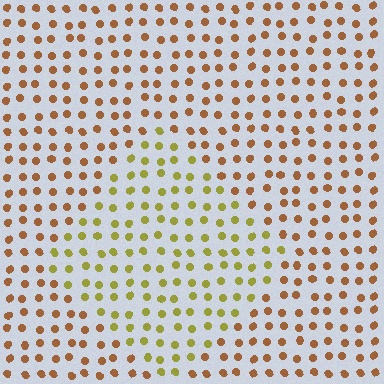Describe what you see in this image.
The image is filled with small brown elements in a uniform arrangement. A diamond-shaped region is visible where the elements are tinted to a slightly different hue, forming a subtle color boundary.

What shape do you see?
I see a diamond.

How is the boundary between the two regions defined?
The boundary is defined purely by a slight shift in hue (about 39 degrees). Spacing, size, and orientation are identical on both sides.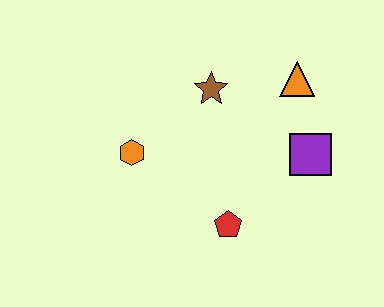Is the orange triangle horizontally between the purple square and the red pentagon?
Yes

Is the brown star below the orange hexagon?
No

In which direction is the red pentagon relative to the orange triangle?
The red pentagon is below the orange triangle.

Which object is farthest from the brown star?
The red pentagon is farthest from the brown star.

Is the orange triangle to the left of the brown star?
No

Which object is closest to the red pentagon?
The purple square is closest to the red pentagon.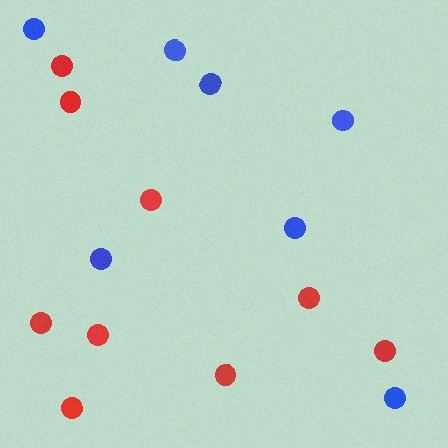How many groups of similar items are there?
There are 2 groups: one group of red circles (9) and one group of blue circles (7).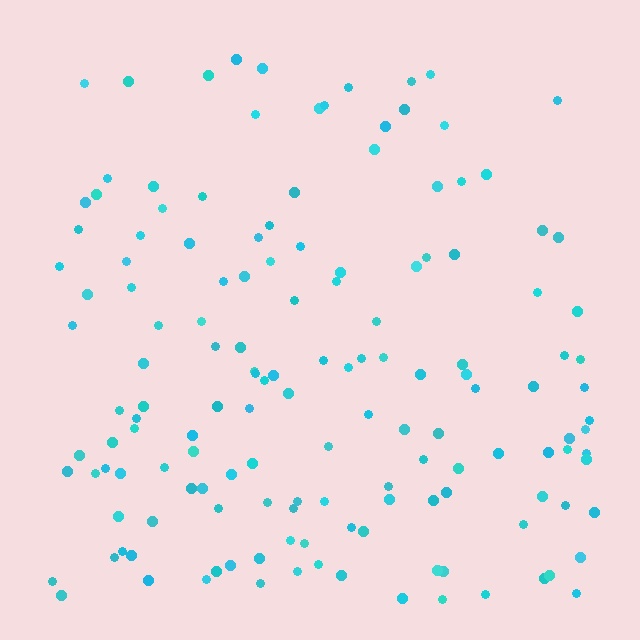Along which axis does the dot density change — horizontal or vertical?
Vertical.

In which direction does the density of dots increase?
From top to bottom, with the bottom side densest.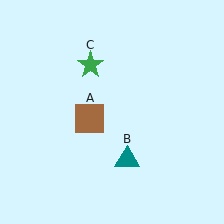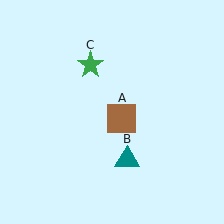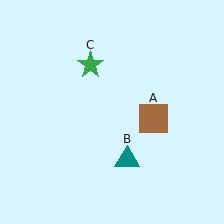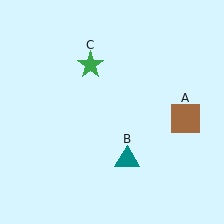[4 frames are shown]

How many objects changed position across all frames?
1 object changed position: brown square (object A).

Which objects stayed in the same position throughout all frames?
Teal triangle (object B) and green star (object C) remained stationary.